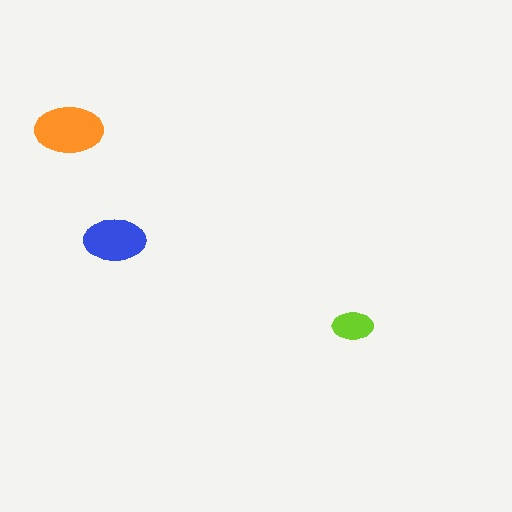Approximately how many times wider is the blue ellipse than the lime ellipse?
About 1.5 times wider.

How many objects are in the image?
There are 3 objects in the image.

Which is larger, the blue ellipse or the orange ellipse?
The orange one.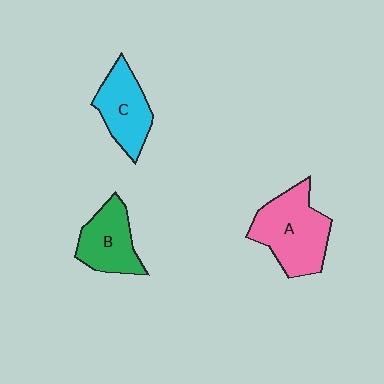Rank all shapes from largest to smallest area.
From largest to smallest: A (pink), C (cyan), B (green).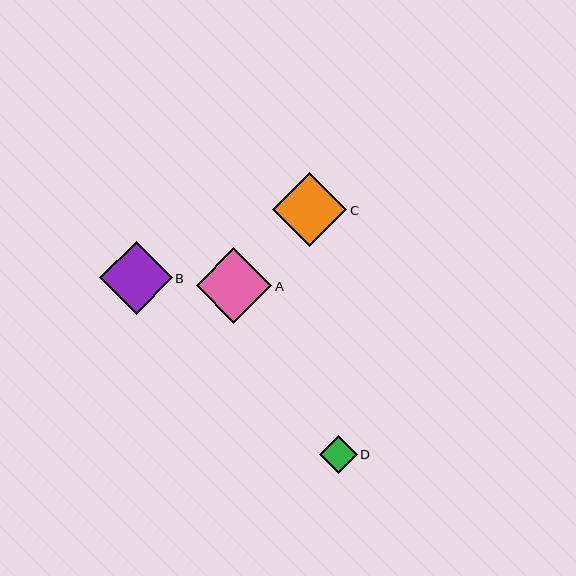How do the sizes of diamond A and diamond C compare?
Diamond A and diamond C are approximately the same size.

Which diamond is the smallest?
Diamond D is the smallest with a size of approximately 38 pixels.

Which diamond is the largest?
Diamond A is the largest with a size of approximately 76 pixels.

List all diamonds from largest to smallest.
From largest to smallest: A, C, B, D.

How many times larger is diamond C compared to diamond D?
Diamond C is approximately 2.0 times the size of diamond D.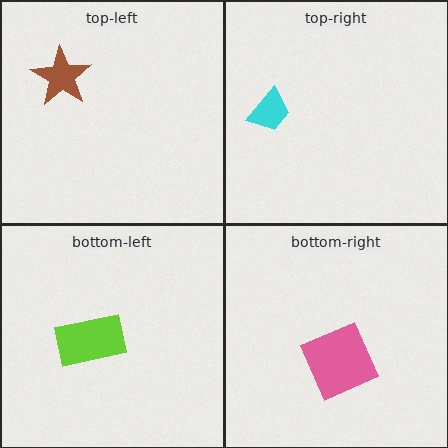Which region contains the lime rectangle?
The bottom-left region.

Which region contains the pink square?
The bottom-right region.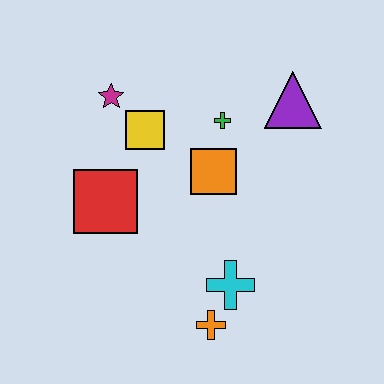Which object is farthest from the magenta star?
The orange cross is farthest from the magenta star.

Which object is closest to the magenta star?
The yellow square is closest to the magenta star.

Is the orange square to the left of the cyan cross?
Yes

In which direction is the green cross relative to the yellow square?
The green cross is to the right of the yellow square.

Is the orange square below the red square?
No